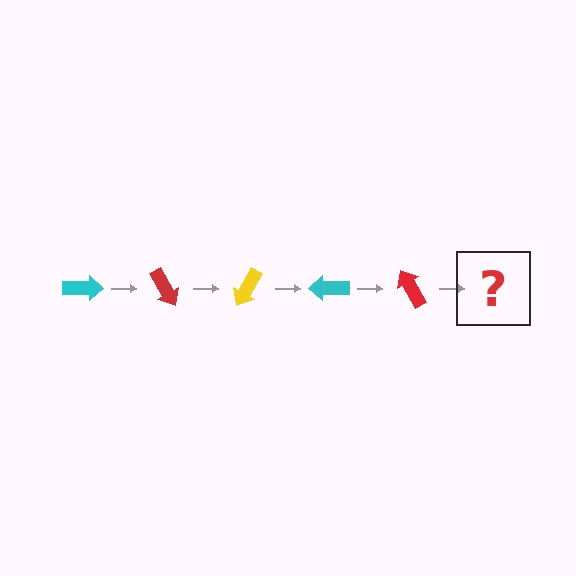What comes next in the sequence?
The next element should be a yellow arrow, rotated 300 degrees from the start.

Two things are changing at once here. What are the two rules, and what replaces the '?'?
The two rules are that it rotates 60 degrees each step and the color cycles through cyan, red, and yellow. The '?' should be a yellow arrow, rotated 300 degrees from the start.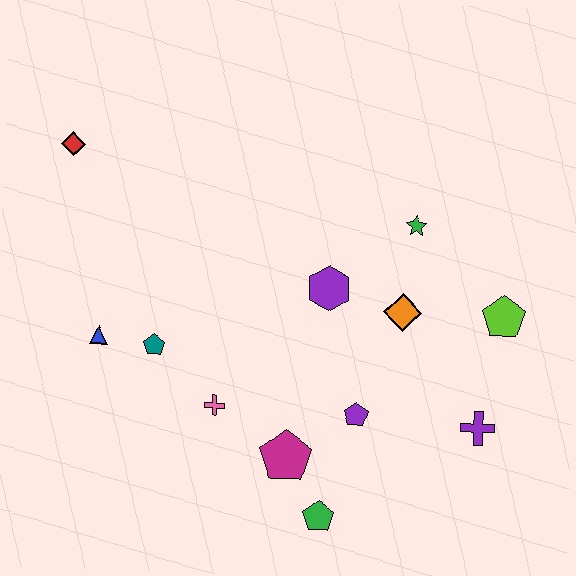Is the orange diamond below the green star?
Yes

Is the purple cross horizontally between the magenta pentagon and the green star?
No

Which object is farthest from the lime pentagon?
The red diamond is farthest from the lime pentagon.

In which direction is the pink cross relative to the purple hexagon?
The pink cross is below the purple hexagon.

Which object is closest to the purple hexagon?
The orange diamond is closest to the purple hexagon.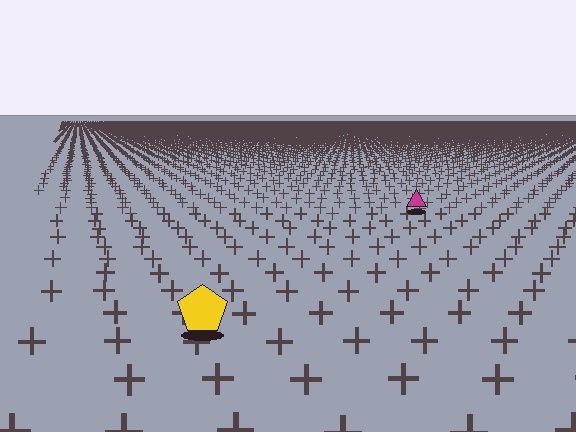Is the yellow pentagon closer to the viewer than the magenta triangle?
Yes. The yellow pentagon is closer — you can tell from the texture gradient: the ground texture is coarser near it.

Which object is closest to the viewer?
The yellow pentagon is closest. The texture marks near it are larger and more spread out.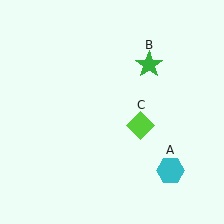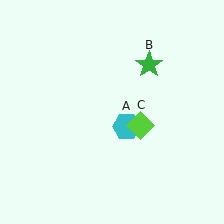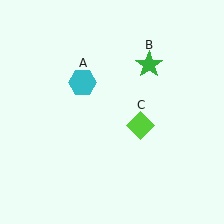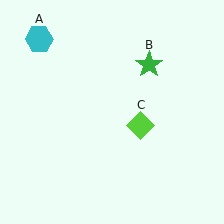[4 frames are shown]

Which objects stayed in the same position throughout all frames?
Green star (object B) and lime diamond (object C) remained stationary.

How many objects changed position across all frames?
1 object changed position: cyan hexagon (object A).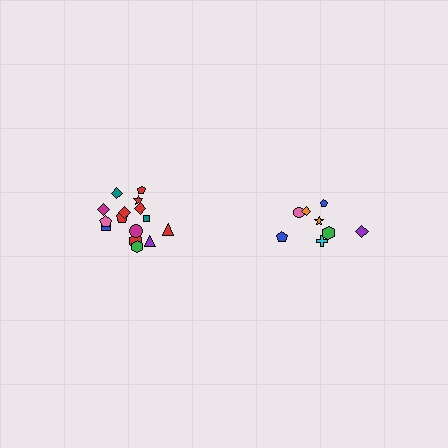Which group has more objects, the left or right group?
The left group.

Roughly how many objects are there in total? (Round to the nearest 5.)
Roughly 25 objects in total.